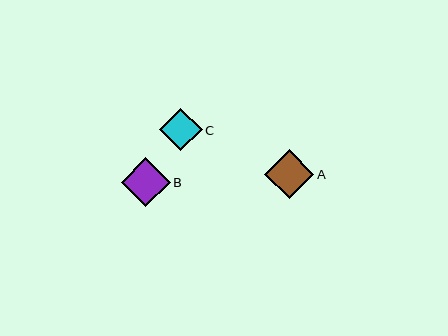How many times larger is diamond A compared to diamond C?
Diamond A is approximately 1.2 times the size of diamond C.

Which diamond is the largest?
Diamond B is the largest with a size of approximately 49 pixels.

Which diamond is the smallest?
Diamond C is the smallest with a size of approximately 42 pixels.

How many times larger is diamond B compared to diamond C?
Diamond B is approximately 1.2 times the size of diamond C.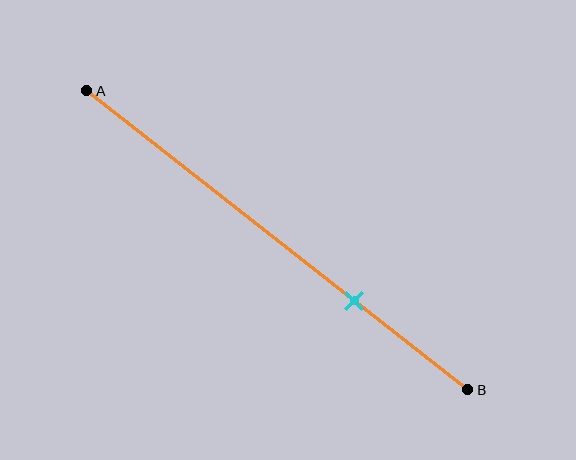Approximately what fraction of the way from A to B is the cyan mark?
The cyan mark is approximately 70% of the way from A to B.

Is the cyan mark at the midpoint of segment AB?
No, the mark is at about 70% from A, not at the 50% midpoint.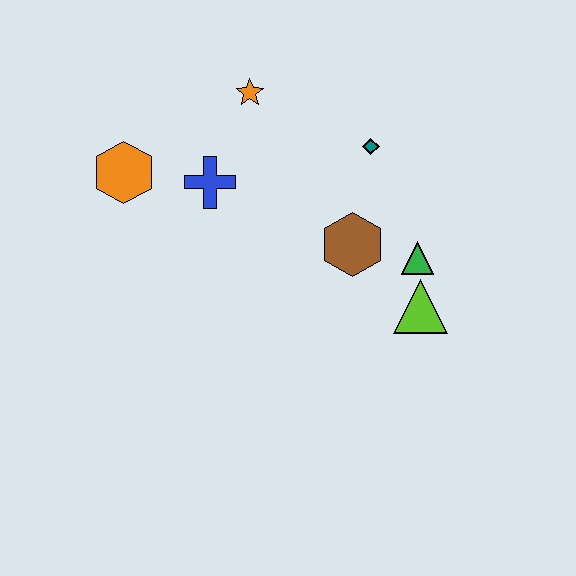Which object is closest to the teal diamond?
The brown hexagon is closest to the teal diamond.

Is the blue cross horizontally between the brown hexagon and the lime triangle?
No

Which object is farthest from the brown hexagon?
The orange hexagon is farthest from the brown hexagon.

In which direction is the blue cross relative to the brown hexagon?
The blue cross is to the left of the brown hexagon.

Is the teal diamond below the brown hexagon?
No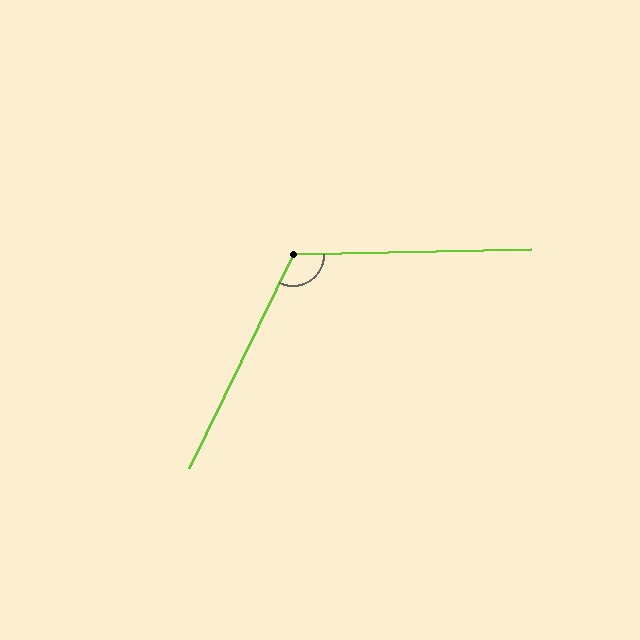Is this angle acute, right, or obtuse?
It is obtuse.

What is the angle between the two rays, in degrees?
Approximately 117 degrees.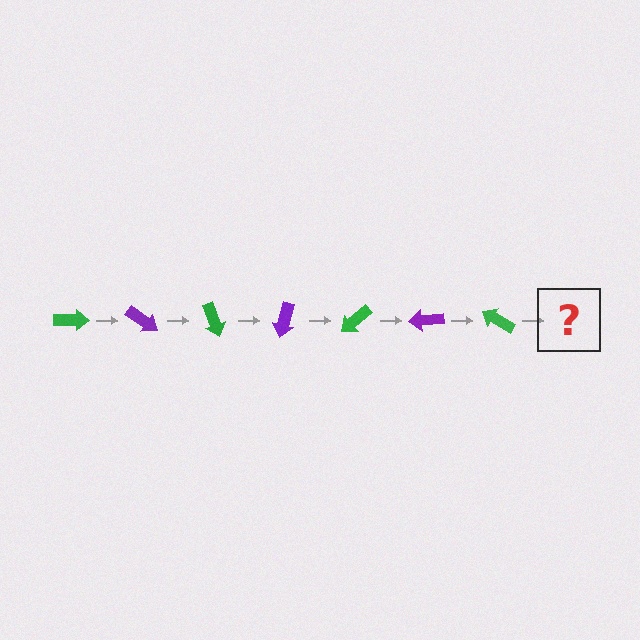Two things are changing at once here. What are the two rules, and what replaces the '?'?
The two rules are that it rotates 35 degrees each step and the color cycles through green and purple. The '?' should be a purple arrow, rotated 245 degrees from the start.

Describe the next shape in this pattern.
It should be a purple arrow, rotated 245 degrees from the start.